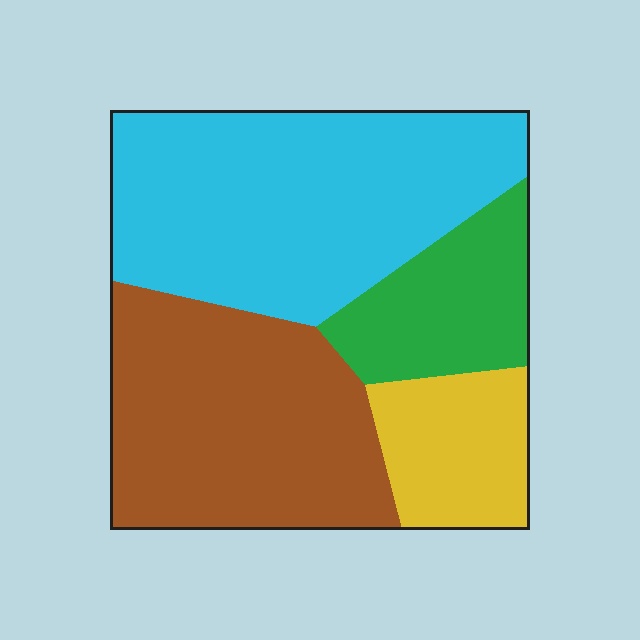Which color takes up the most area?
Cyan, at roughly 40%.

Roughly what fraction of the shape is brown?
Brown covers around 35% of the shape.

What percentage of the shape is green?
Green covers around 15% of the shape.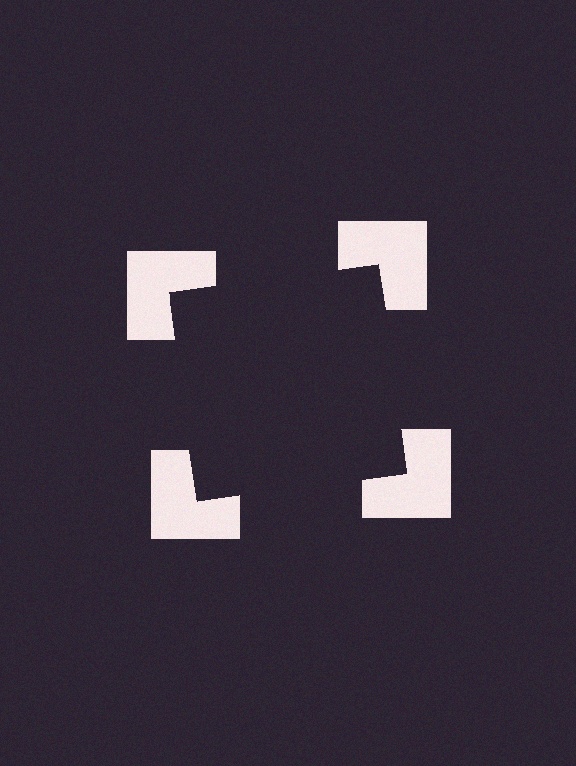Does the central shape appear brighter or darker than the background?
It typically appears slightly darker than the background, even though no actual brightness change is drawn.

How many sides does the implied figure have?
4 sides.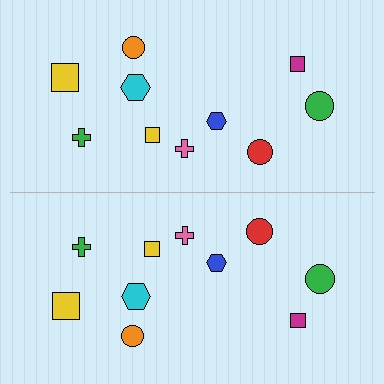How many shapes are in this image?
There are 20 shapes in this image.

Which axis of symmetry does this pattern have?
The pattern has a horizontal axis of symmetry running through the center of the image.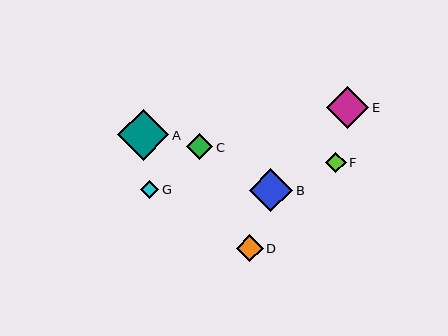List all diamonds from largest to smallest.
From largest to smallest: A, B, E, D, C, F, G.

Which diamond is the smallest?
Diamond G is the smallest with a size of approximately 19 pixels.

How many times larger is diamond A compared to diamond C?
Diamond A is approximately 1.9 times the size of diamond C.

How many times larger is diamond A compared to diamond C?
Diamond A is approximately 1.9 times the size of diamond C.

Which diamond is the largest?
Diamond A is the largest with a size of approximately 51 pixels.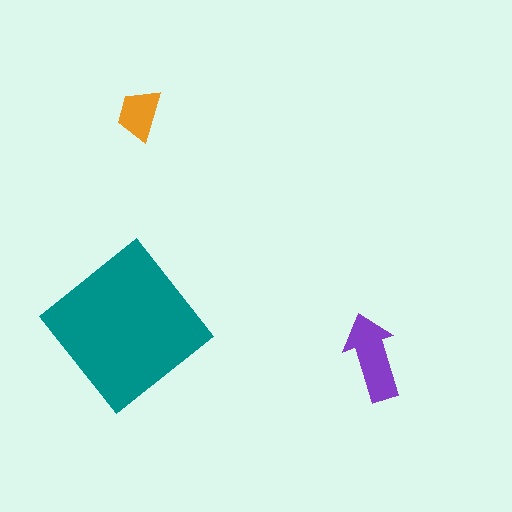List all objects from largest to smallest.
The teal diamond, the purple arrow, the orange trapezoid.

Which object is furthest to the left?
The teal diamond is leftmost.